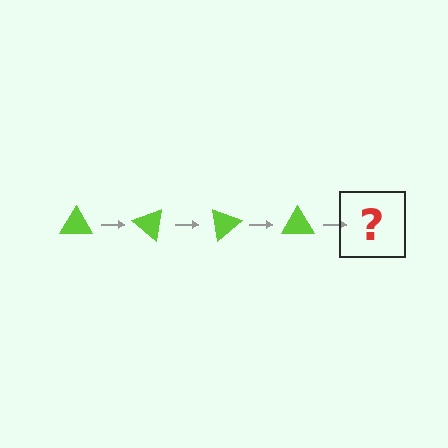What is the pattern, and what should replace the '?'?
The pattern is that the triangle rotates 40 degrees each step. The '?' should be a lime triangle rotated 160 degrees.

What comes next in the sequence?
The next element should be a lime triangle rotated 160 degrees.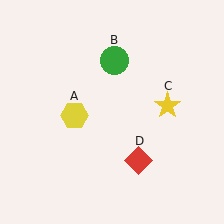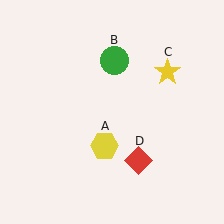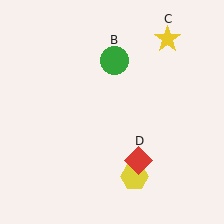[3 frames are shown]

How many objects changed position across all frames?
2 objects changed position: yellow hexagon (object A), yellow star (object C).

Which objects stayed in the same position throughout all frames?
Green circle (object B) and red diamond (object D) remained stationary.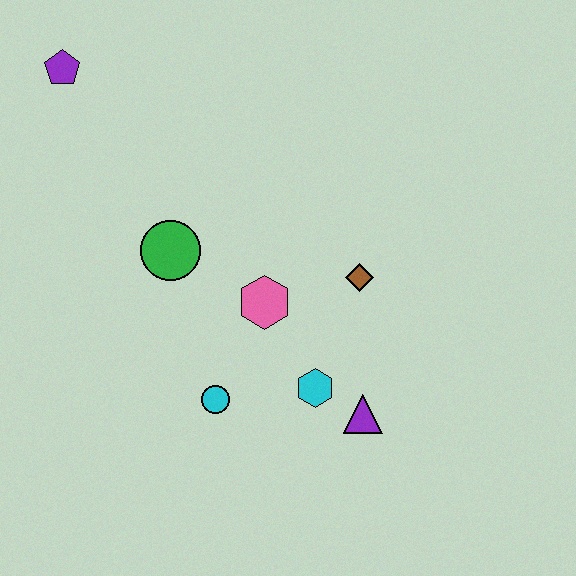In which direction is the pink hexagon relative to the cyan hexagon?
The pink hexagon is above the cyan hexagon.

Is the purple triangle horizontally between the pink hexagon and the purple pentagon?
No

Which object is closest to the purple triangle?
The cyan hexagon is closest to the purple triangle.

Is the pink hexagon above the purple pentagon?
No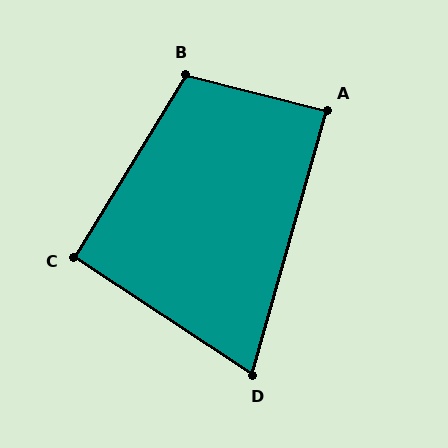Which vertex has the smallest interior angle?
D, at approximately 72 degrees.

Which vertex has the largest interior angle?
B, at approximately 108 degrees.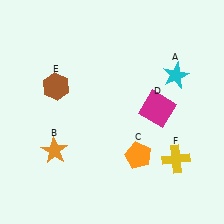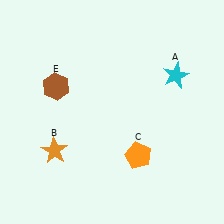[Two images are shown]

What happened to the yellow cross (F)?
The yellow cross (F) was removed in Image 2. It was in the bottom-right area of Image 1.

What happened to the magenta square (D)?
The magenta square (D) was removed in Image 2. It was in the top-right area of Image 1.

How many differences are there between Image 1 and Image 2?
There are 2 differences between the two images.